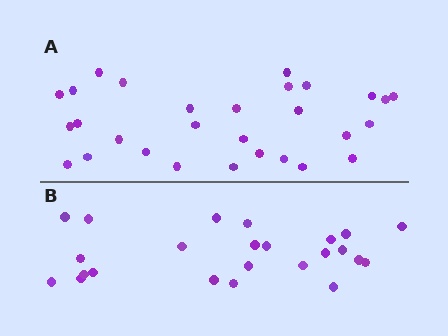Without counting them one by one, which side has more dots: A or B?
Region A (the top region) has more dots.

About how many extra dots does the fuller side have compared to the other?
Region A has about 5 more dots than region B.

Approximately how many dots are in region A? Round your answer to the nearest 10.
About 30 dots. (The exact count is 29, which rounds to 30.)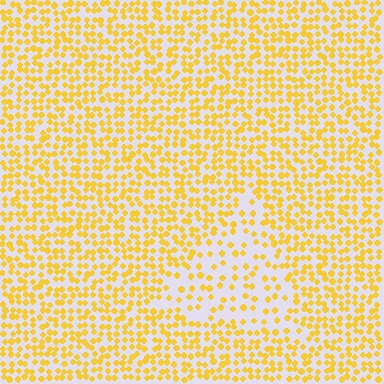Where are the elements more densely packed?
The elements are more densely packed outside the triangle boundary.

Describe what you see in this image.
The image contains small yellow elements arranged at two different densities. A triangle-shaped region is visible where the elements are less densely packed than the surrounding area.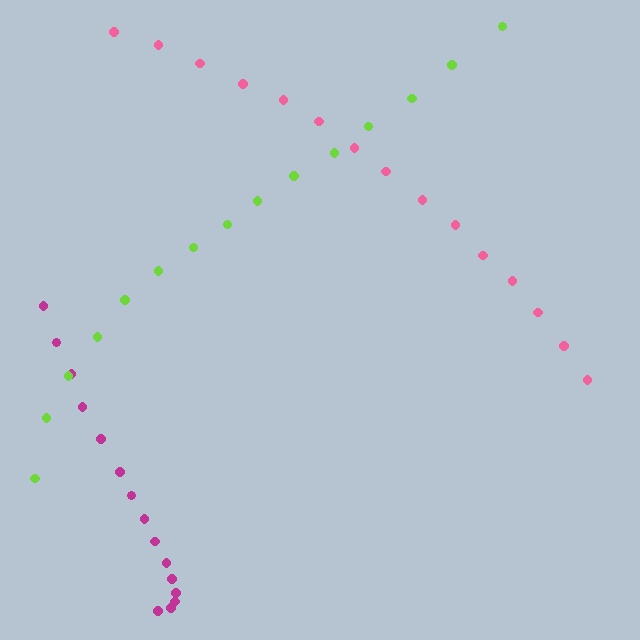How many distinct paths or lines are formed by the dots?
There are 3 distinct paths.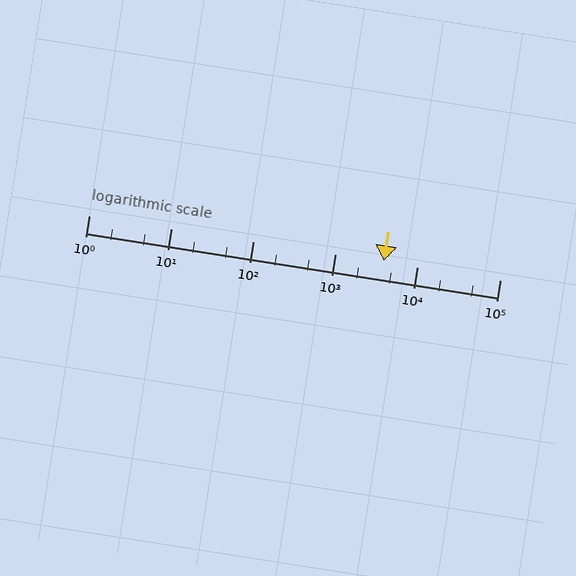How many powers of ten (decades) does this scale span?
The scale spans 5 decades, from 1 to 100000.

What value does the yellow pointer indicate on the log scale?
The pointer indicates approximately 3900.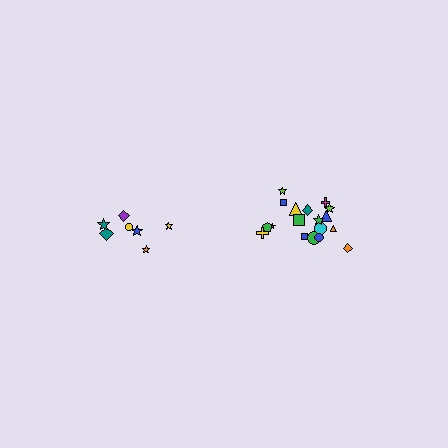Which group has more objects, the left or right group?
The right group.